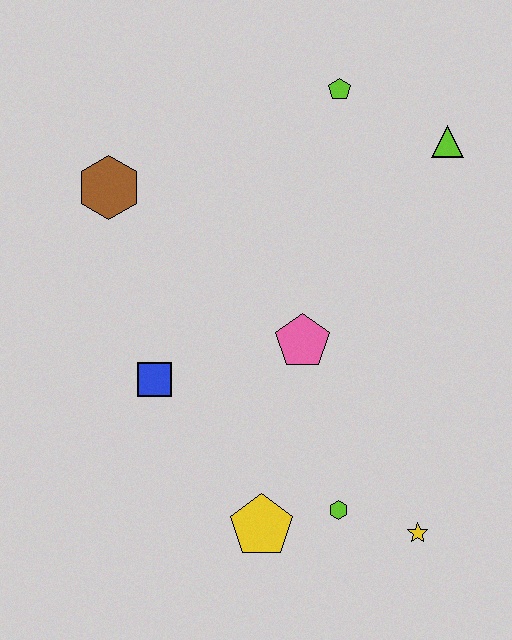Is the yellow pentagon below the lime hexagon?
Yes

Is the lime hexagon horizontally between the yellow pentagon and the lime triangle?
Yes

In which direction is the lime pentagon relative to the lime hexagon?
The lime pentagon is above the lime hexagon.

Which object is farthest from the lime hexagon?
The lime pentagon is farthest from the lime hexagon.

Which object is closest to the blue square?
The pink pentagon is closest to the blue square.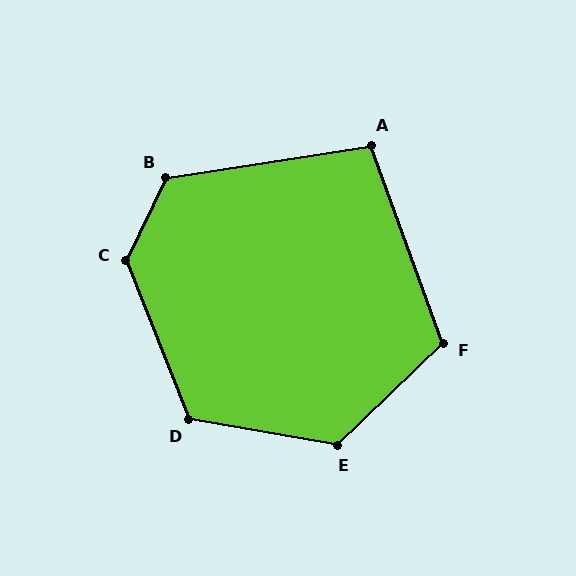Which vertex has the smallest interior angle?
A, at approximately 101 degrees.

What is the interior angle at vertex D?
Approximately 121 degrees (obtuse).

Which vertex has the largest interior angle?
C, at approximately 133 degrees.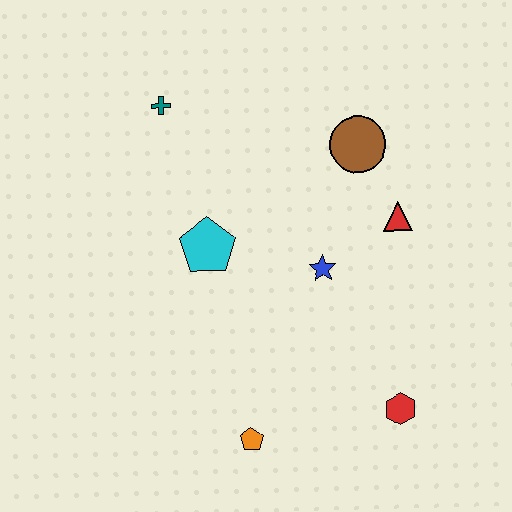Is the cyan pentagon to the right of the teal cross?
Yes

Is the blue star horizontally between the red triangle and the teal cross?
Yes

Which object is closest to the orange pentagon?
The red hexagon is closest to the orange pentagon.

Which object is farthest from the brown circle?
The orange pentagon is farthest from the brown circle.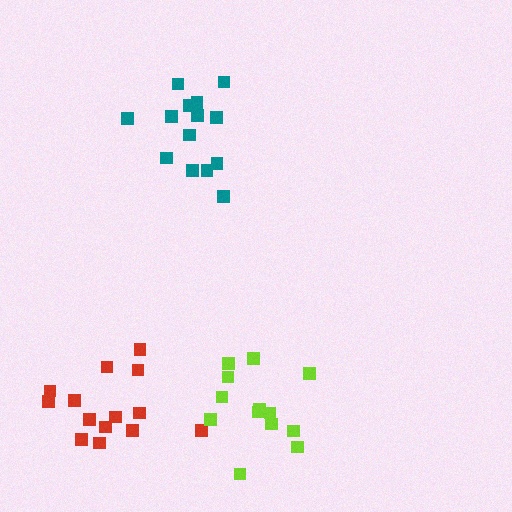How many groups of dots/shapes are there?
There are 3 groups.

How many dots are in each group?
Group 1: 14 dots, Group 2: 14 dots, Group 3: 13 dots (41 total).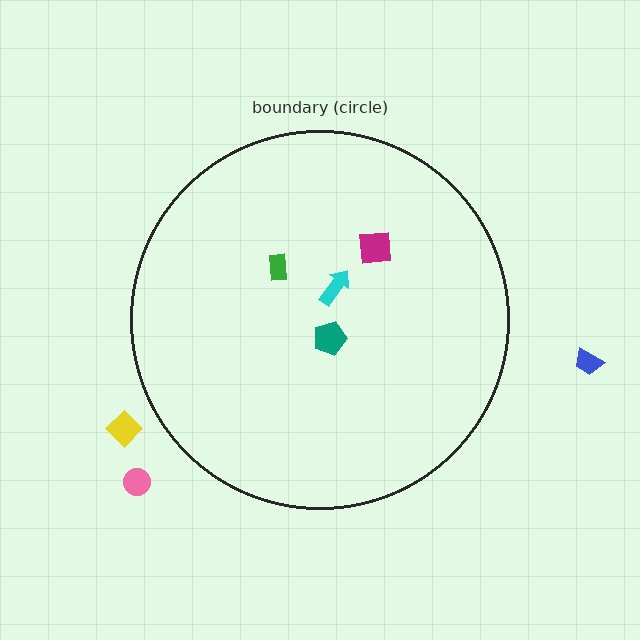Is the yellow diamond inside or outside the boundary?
Outside.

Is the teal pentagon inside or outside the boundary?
Inside.